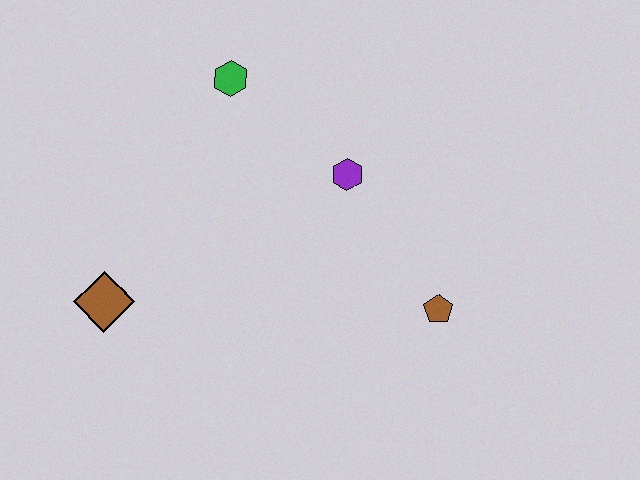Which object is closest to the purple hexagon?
The green hexagon is closest to the purple hexagon.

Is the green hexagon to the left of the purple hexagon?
Yes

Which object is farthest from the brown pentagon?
The brown diamond is farthest from the brown pentagon.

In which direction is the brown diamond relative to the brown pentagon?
The brown diamond is to the left of the brown pentagon.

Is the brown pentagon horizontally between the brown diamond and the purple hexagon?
No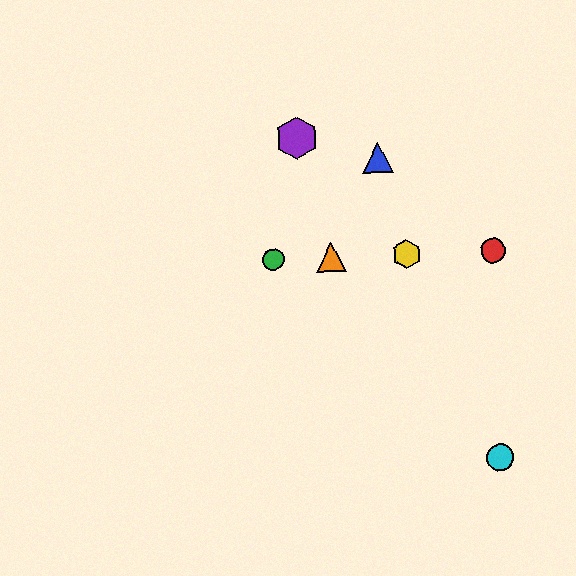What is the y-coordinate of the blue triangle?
The blue triangle is at y≈158.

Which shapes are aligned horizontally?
The red circle, the green circle, the yellow hexagon, the orange triangle are aligned horizontally.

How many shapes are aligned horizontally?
4 shapes (the red circle, the green circle, the yellow hexagon, the orange triangle) are aligned horizontally.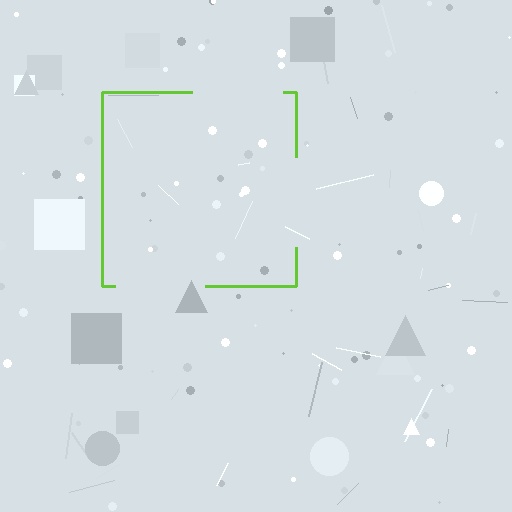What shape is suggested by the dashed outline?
The dashed outline suggests a square.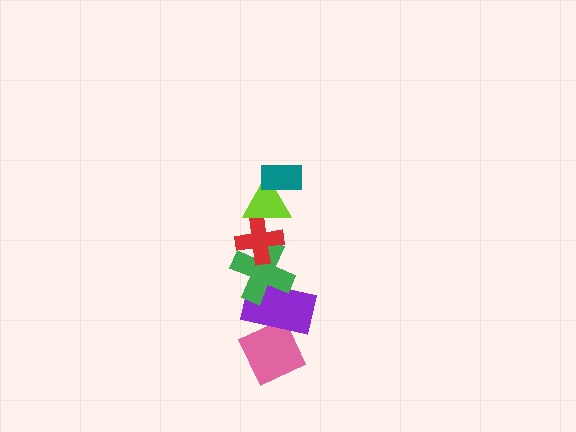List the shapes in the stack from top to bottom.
From top to bottom: the teal rectangle, the lime triangle, the red cross, the green cross, the purple rectangle, the pink diamond.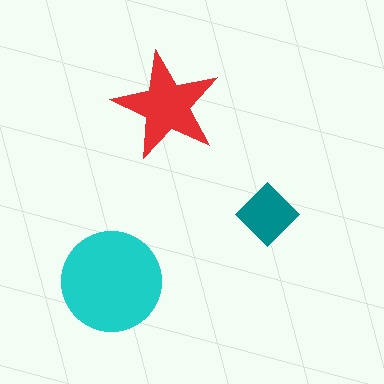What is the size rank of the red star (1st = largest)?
2nd.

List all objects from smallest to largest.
The teal diamond, the red star, the cyan circle.